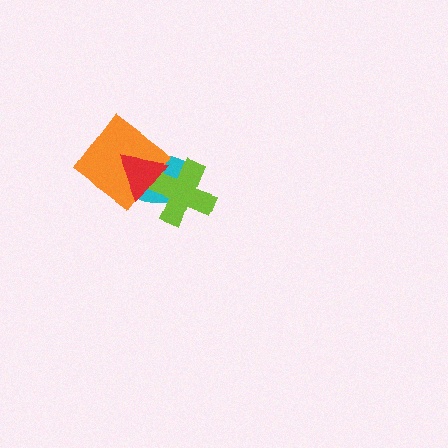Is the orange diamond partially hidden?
Yes, it is partially covered by another shape.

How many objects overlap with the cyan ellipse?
3 objects overlap with the cyan ellipse.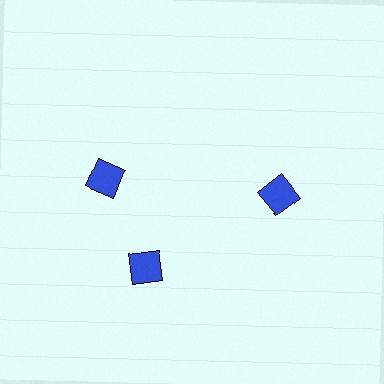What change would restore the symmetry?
The symmetry would be restored by rotating it back into even spacing with its neighbors so that all 3 diamonds sit at equal angles and equal distance from the center.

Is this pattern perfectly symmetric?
No. The 3 blue diamonds are arranged in a ring, but one element near the 11 o'clock position is rotated out of alignment along the ring, breaking the 3-fold rotational symmetry.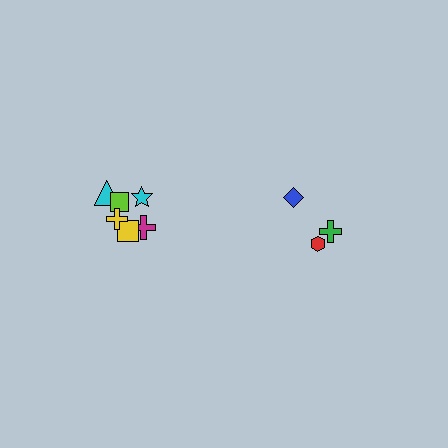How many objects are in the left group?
There are 6 objects.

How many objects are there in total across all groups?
There are 9 objects.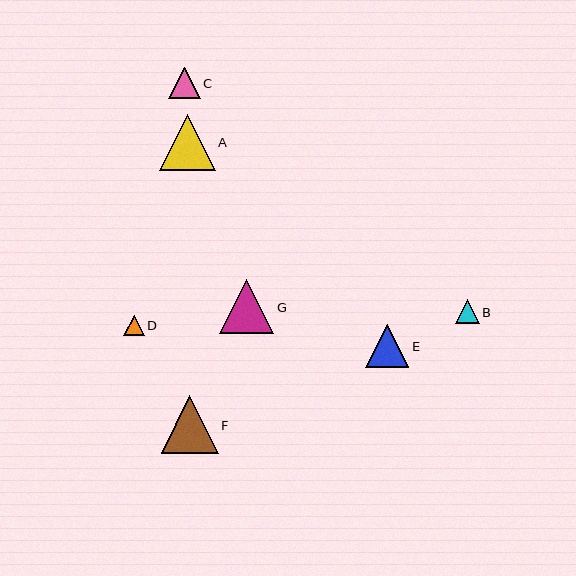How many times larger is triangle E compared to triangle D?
Triangle E is approximately 2.1 times the size of triangle D.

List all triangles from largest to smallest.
From largest to smallest: F, A, G, E, C, B, D.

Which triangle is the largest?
Triangle F is the largest with a size of approximately 57 pixels.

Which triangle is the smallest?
Triangle D is the smallest with a size of approximately 20 pixels.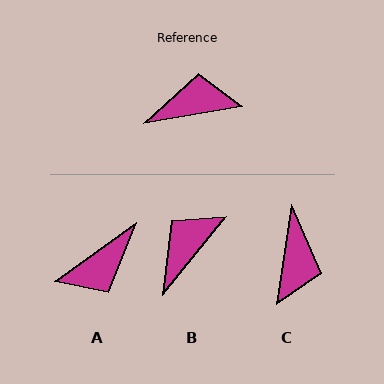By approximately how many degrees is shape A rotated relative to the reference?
Approximately 154 degrees clockwise.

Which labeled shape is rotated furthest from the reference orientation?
A, about 154 degrees away.